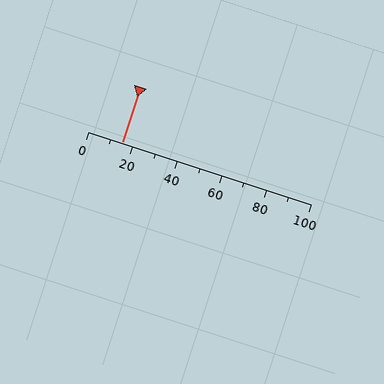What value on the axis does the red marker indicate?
The marker indicates approximately 15.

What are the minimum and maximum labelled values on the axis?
The axis runs from 0 to 100.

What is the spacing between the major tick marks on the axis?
The major ticks are spaced 20 apart.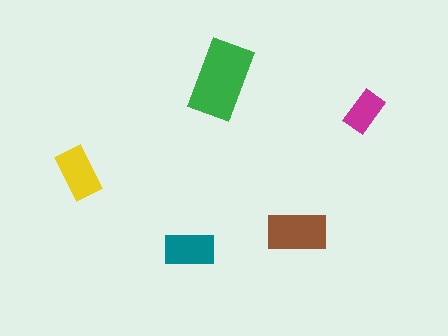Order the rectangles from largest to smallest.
the green one, the brown one, the yellow one, the teal one, the magenta one.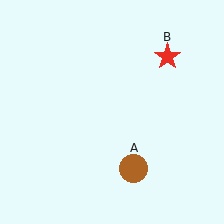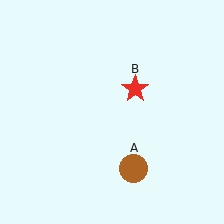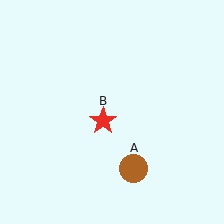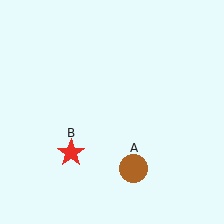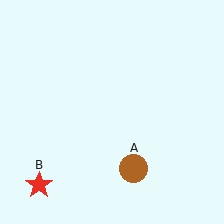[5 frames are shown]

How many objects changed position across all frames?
1 object changed position: red star (object B).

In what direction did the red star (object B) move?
The red star (object B) moved down and to the left.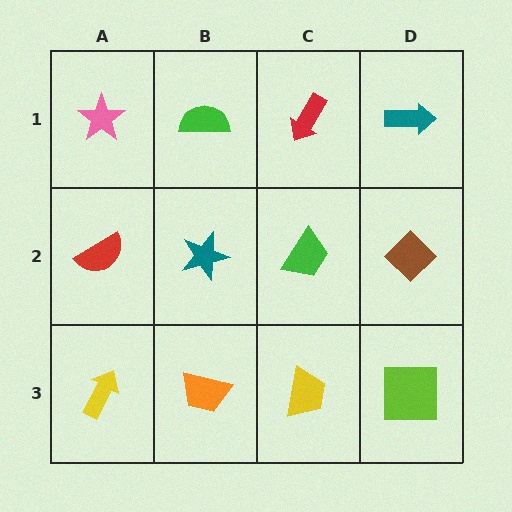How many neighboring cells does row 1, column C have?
3.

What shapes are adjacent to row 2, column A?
A pink star (row 1, column A), a yellow arrow (row 3, column A), a teal star (row 2, column B).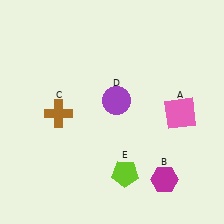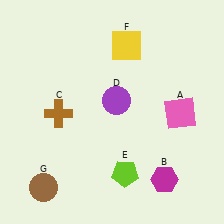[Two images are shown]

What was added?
A yellow square (F), a brown circle (G) were added in Image 2.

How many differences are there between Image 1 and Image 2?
There are 2 differences between the two images.